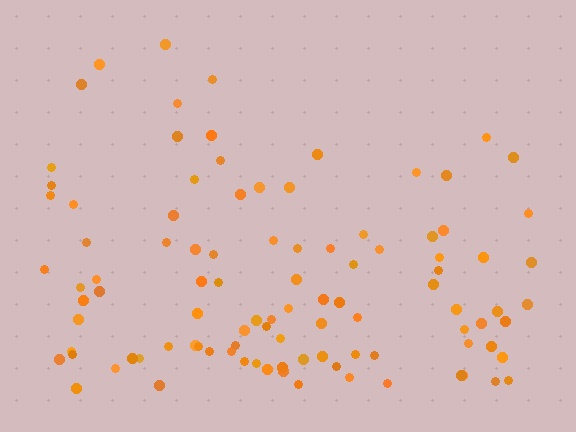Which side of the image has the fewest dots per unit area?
The top.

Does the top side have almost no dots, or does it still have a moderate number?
Still a moderate number, just noticeably fewer than the bottom.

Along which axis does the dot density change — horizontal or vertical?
Vertical.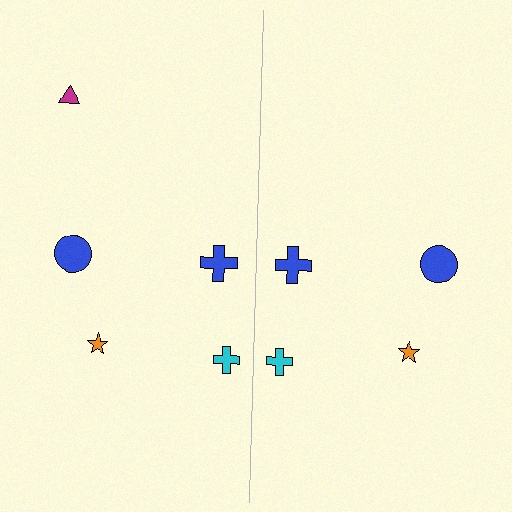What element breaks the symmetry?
A magenta triangle is missing from the right side.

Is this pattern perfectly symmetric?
No, the pattern is not perfectly symmetric. A magenta triangle is missing from the right side.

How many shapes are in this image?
There are 9 shapes in this image.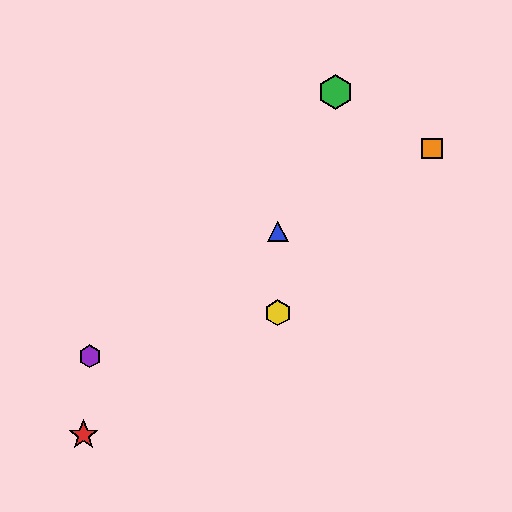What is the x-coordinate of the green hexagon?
The green hexagon is at x≈336.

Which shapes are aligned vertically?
The blue triangle, the yellow hexagon are aligned vertically.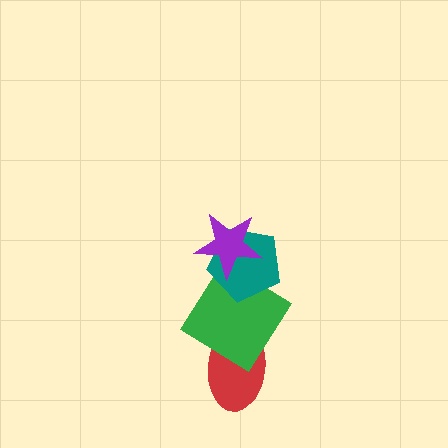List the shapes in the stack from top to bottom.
From top to bottom: the purple star, the teal pentagon, the green diamond, the red ellipse.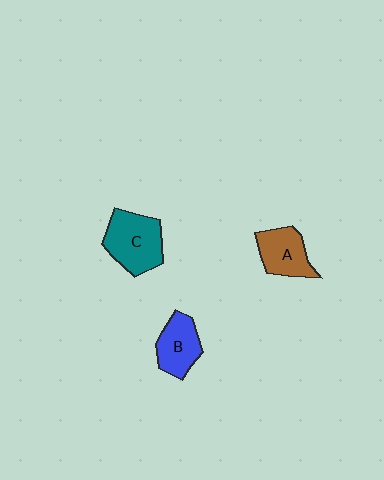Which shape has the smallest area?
Shape B (blue).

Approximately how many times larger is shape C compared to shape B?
Approximately 1.4 times.